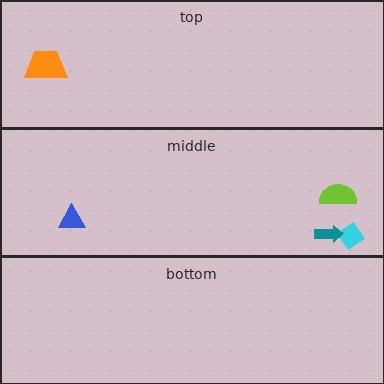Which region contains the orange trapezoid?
The top region.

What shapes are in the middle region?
The blue triangle, the cyan diamond, the lime semicircle, the teal arrow.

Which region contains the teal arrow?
The middle region.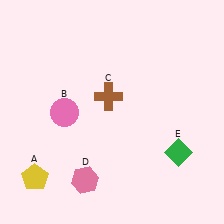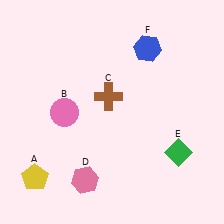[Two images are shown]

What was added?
A blue hexagon (F) was added in Image 2.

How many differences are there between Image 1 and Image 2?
There is 1 difference between the two images.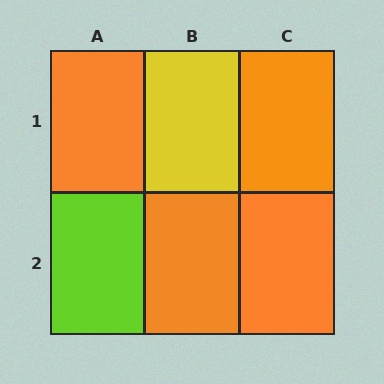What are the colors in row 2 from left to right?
Lime, orange, orange.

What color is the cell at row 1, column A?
Orange.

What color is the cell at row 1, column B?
Yellow.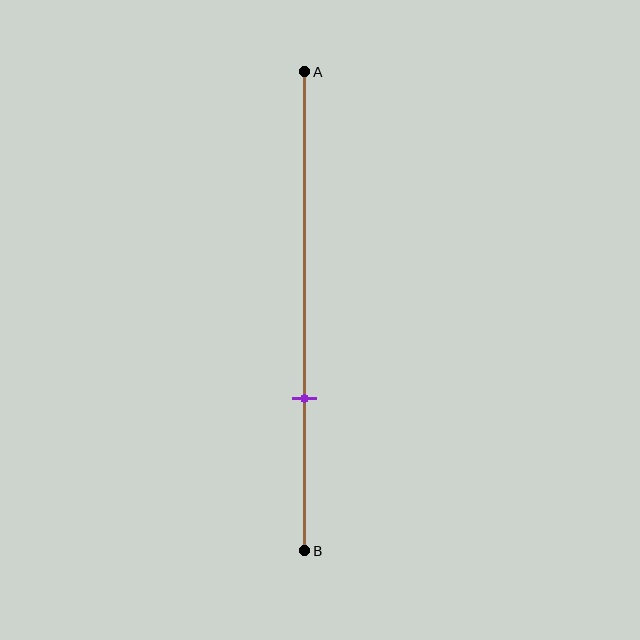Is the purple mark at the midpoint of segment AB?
No, the mark is at about 70% from A, not at the 50% midpoint.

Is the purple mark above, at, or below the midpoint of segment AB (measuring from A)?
The purple mark is below the midpoint of segment AB.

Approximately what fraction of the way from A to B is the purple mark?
The purple mark is approximately 70% of the way from A to B.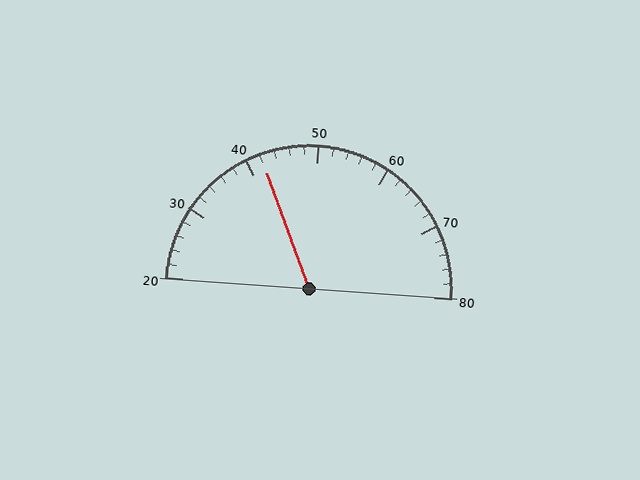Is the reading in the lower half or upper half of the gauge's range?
The reading is in the lower half of the range (20 to 80).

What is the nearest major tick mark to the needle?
The nearest major tick mark is 40.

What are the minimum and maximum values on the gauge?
The gauge ranges from 20 to 80.